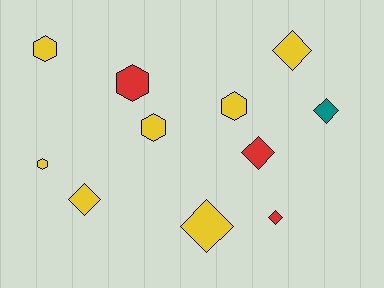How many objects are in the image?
There are 11 objects.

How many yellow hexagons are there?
There are 4 yellow hexagons.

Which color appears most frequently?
Yellow, with 7 objects.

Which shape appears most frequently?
Diamond, with 6 objects.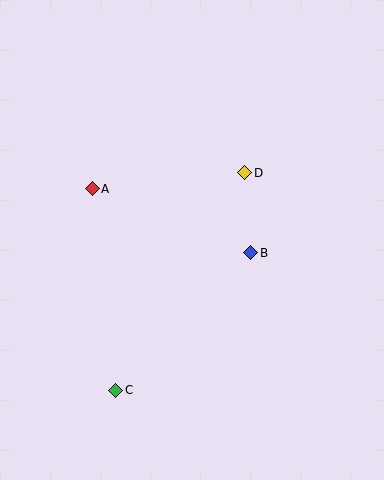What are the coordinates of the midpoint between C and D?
The midpoint between C and D is at (180, 282).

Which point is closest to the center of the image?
Point B at (251, 253) is closest to the center.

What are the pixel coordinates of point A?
Point A is at (92, 189).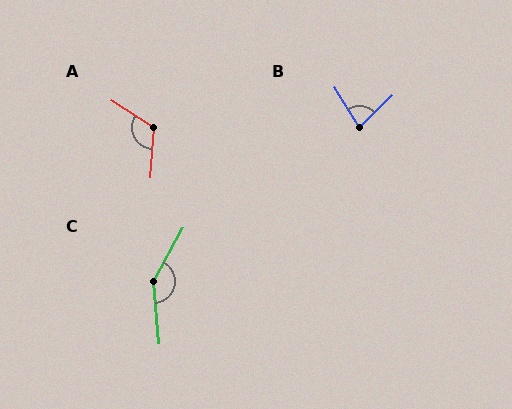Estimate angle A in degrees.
Approximately 119 degrees.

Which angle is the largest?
C, at approximately 147 degrees.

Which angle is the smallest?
B, at approximately 77 degrees.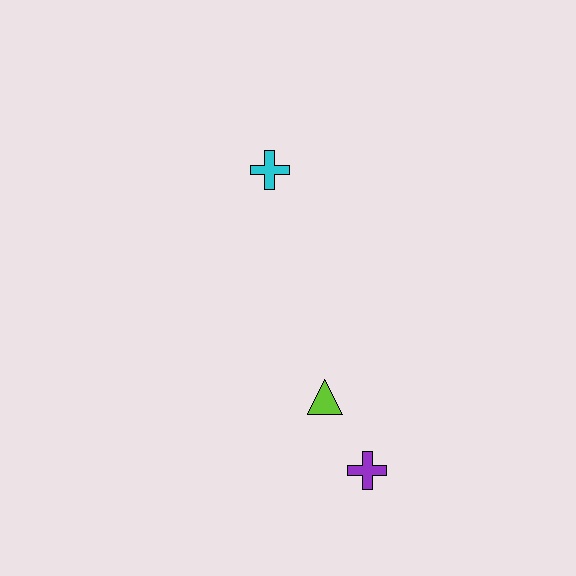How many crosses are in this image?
There are 2 crosses.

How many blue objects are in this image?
There are no blue objects.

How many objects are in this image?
There are 3 objects.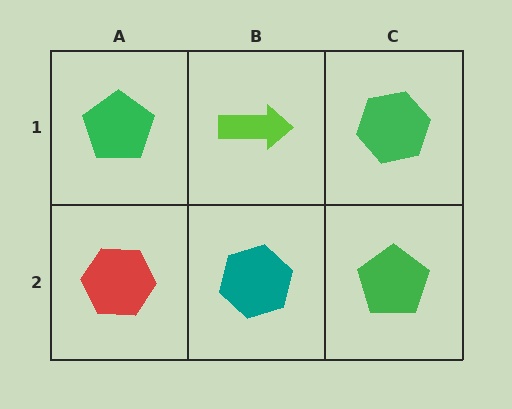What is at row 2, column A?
A red hexagon.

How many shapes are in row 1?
3 shapes.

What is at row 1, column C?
A green hexagon.